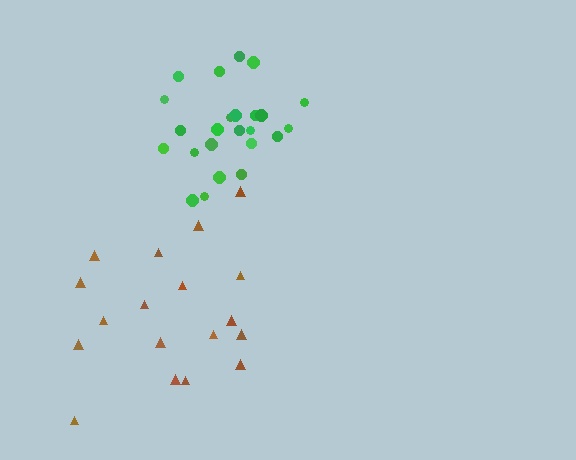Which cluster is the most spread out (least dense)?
Brown.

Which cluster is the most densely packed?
Green.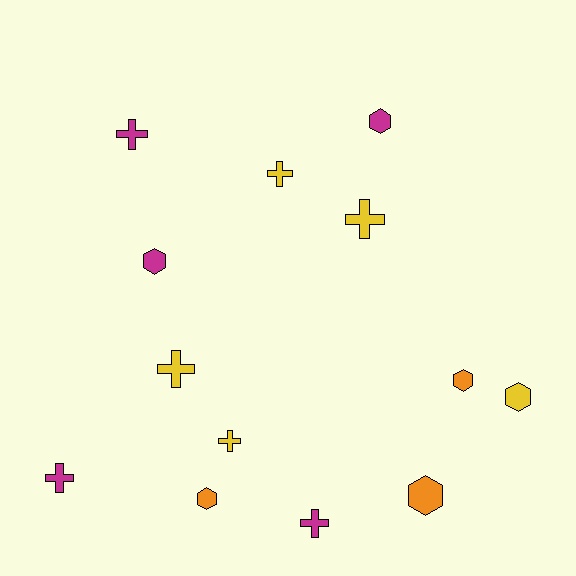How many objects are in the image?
There are 13 objects.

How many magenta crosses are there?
There are 3 magenta crosses.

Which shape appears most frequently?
Cross, with 7 objects.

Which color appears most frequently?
Magenta, with 5 objects.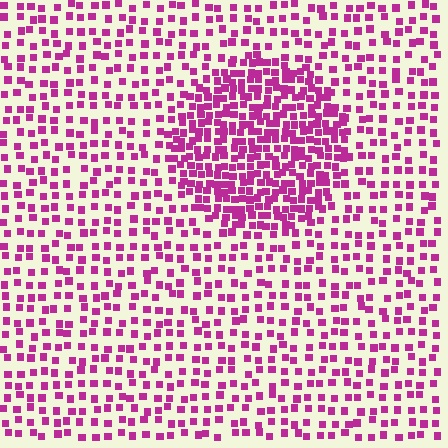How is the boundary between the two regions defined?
The boundary is defined by a change in element density (approximately 2.2x ratio). All elements are the same color, size, and shape.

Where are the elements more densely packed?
The elements are more densely packed inside the circle boundary.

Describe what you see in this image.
The image contains small magenta elements arranged at two different densities. A circle-shaped region is visible where the elements are more densely packed than the surrounding area.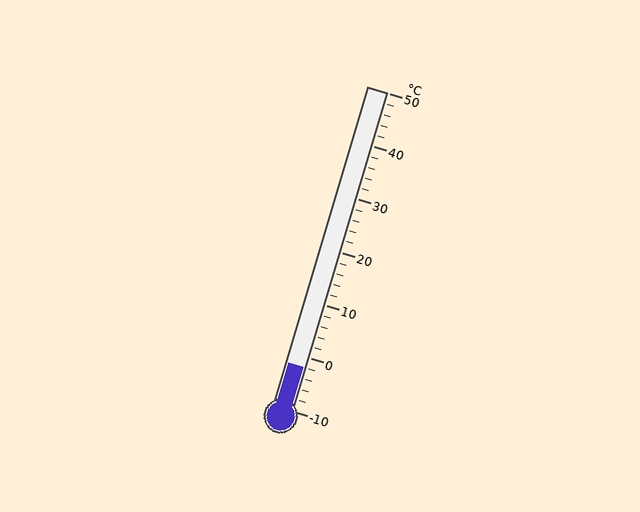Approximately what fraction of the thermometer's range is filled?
The thermometer is filled to approximately 15% of its range.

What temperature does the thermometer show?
The thermometer shows approximately -2°C.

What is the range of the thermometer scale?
The thermometer scale ranges from -10°C to 50°C.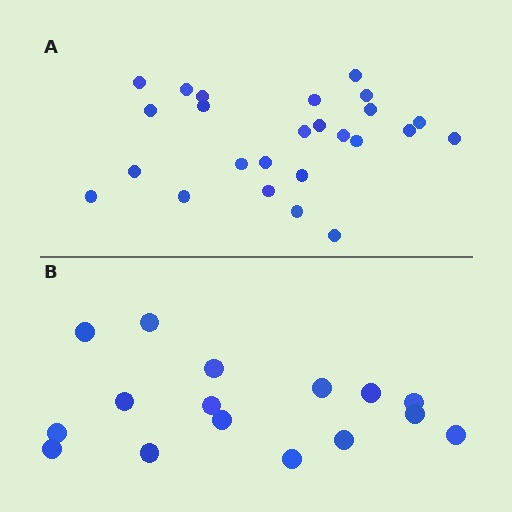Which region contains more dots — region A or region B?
Region A (the top region) has more dots.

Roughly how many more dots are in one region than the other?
Region A has roughly 8 or so more dots than region B.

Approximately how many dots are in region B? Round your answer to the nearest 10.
About 20 dots. (The exact count is 16, which rounds to 20.)